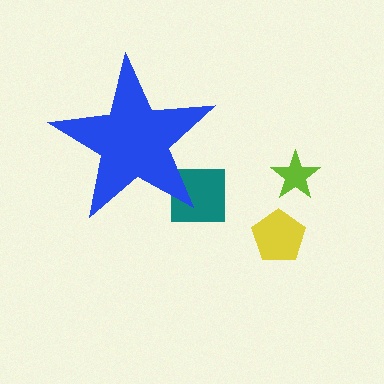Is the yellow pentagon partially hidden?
No, the yellow pentagon is fully visible.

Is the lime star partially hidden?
No, the lime star is fully visible.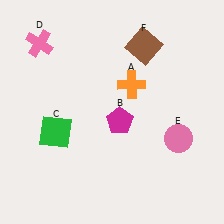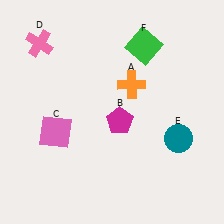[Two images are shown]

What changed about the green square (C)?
In Image 1, C is green. In Image 2, it changed to pink.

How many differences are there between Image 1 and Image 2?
There are 3 differences between the two images.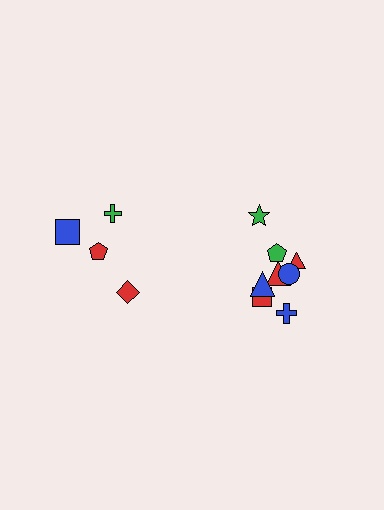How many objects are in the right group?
There are 8 objects.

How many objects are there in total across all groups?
There are 12 objects.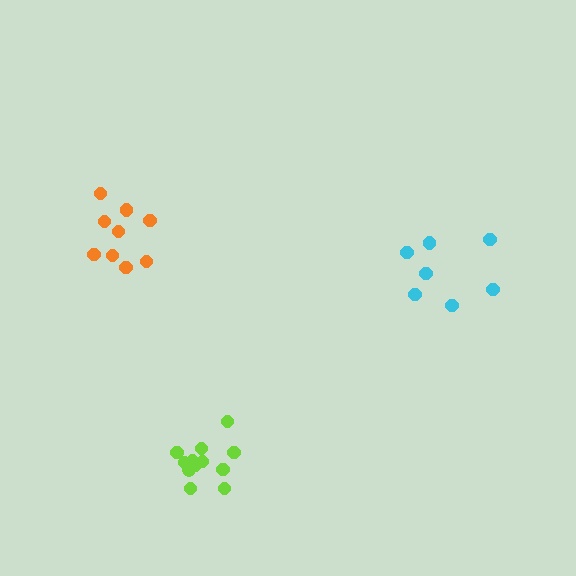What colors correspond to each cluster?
The clusters are colored: cyan, orange, lime.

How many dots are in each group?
Group 1: 7 dots, Group 2: 9 dots, Group 3: 12 dots (28 total).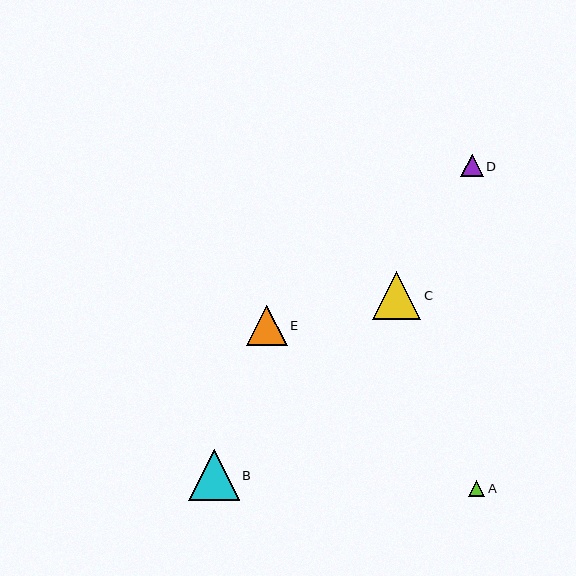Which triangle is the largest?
Triangle B is the largest with a size of approximately 51 pixels.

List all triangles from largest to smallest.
From largest to smallest: B, C, E, D, A.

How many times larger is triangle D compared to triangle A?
Triangle D is approximately 1.3 times the size of triangle A.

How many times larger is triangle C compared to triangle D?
Triangle C is approximately 2.2 times the size of triangle D.